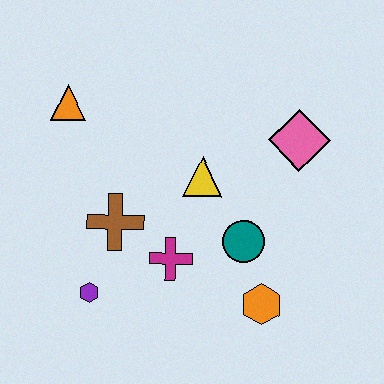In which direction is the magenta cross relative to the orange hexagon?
The magenta cross is to the left of the orange hexagon.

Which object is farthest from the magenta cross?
The orange triangle is farthest from the magenta cross.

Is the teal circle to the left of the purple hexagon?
No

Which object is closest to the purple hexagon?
The brown cross is closest to the purple hexagon.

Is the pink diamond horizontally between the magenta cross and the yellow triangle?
No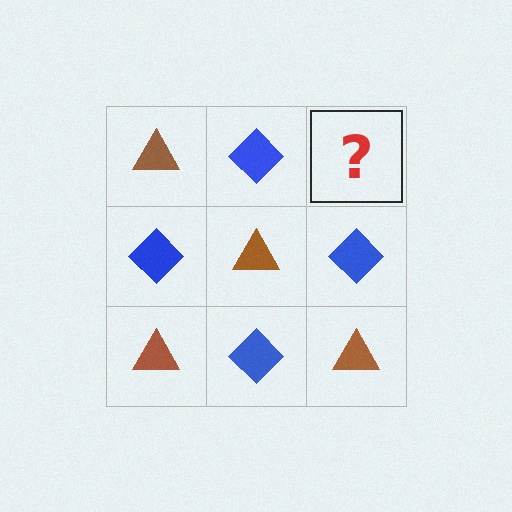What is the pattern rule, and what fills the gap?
The rule is that it alternates brown triangle and blue diamond in a checkerboard pattern. The gap should be filled with a brown triangle.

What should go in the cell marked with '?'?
The missing cell should contain a brown triangle.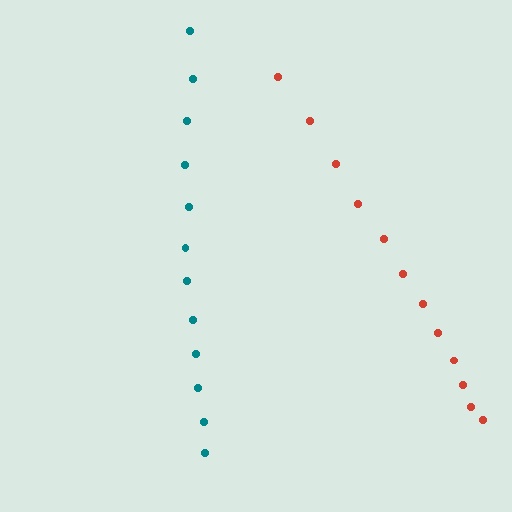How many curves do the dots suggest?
There are 2 distinct paths.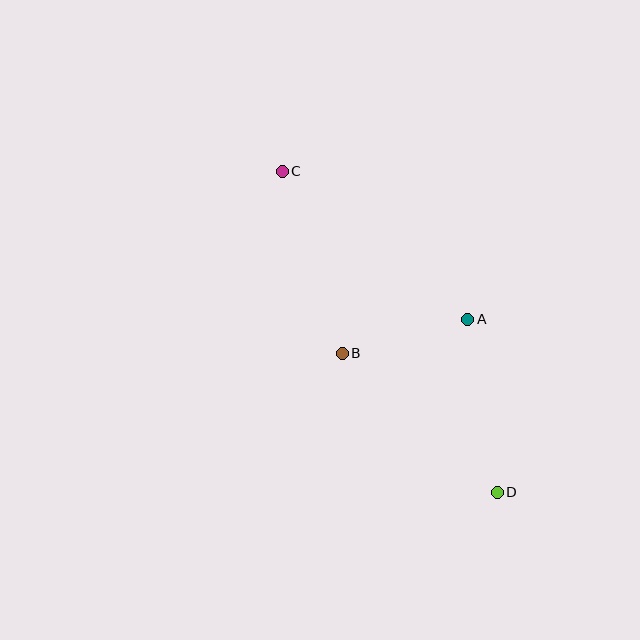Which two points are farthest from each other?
Points C and D are farthest from each other.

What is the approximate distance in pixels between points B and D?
The distance between B and D is approximately 208 pixels.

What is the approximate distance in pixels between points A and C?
The distance between A and C is approximately 237 pixels.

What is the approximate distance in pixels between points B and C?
The distance between B and C is approximately 192 pixels.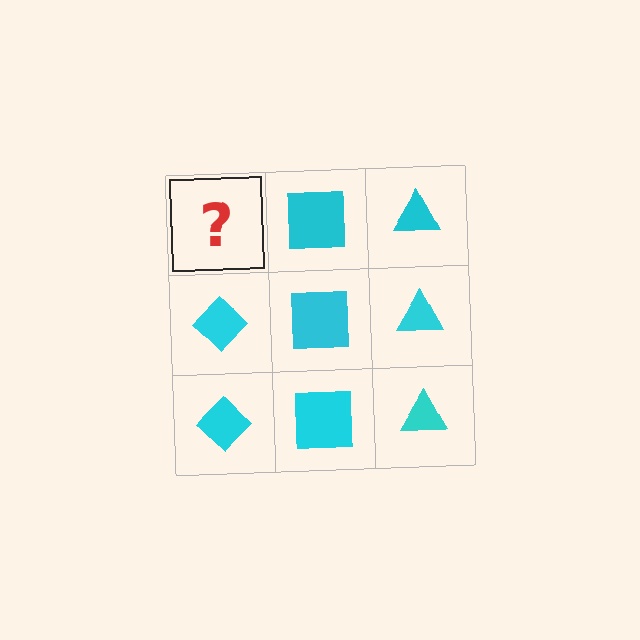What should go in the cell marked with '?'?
The missing cell should contain a cyan diamond.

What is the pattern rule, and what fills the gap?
The rule is that each column has a consistent shape. The gap should be filled with a cyan diamond.